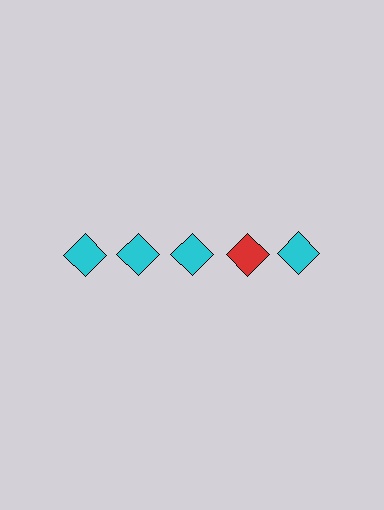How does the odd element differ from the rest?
It has a different color: red instead of cyan.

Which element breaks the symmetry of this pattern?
The red diamond in the top row, second from right column breaks the symmetry. All other shapes are cyan diamonds.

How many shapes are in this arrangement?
There are 5 shapes arranged in a grid pattern.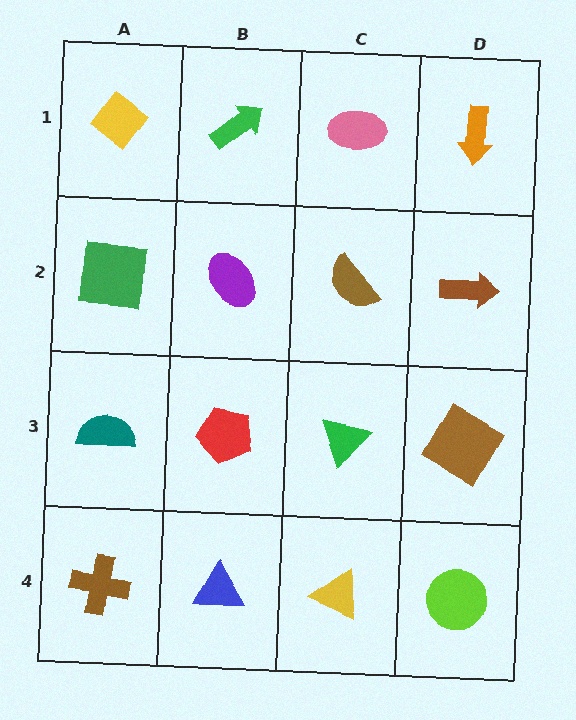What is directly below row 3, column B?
A blue triangle.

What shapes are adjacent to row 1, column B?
A purple ellipse (row 2, column B), a yellow diamond (row 1, column A), a pink ellipse (row 1, column C).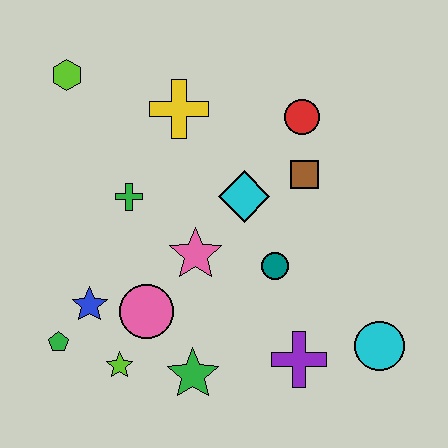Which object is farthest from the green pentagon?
The red circle is farthest from the green pentagon.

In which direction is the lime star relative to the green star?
The lime star is to the left of the green star.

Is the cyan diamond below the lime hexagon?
Yes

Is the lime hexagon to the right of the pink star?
No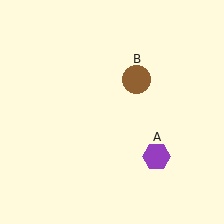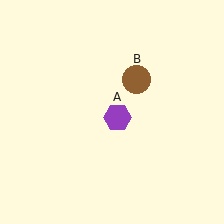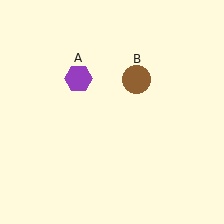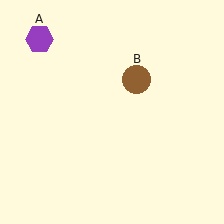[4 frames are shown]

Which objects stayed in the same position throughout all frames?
Brown circle (object B) remained stationary.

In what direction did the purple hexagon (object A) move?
The purple hexagon (object A) moved up and to the left.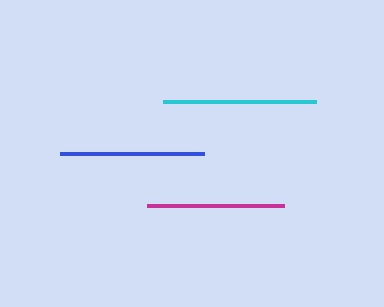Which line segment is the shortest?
The magenta line is the shortest at approximately 137 pixels.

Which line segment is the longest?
The cyan line is the longest at approximately 153 pixels.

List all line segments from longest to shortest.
From longest to shortest: cyan, blue, magenta.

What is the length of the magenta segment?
The magenta segment is approximately 137 pixels long.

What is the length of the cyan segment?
The cyan segment is approximately 153 pixels long.